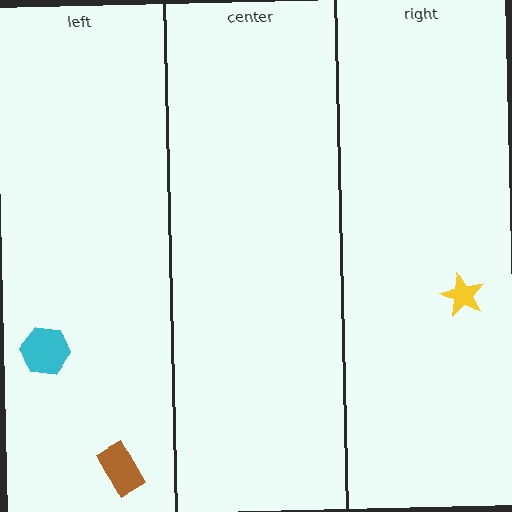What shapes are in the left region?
The brown rectangle, the cyan hexagon.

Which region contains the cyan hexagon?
The left region.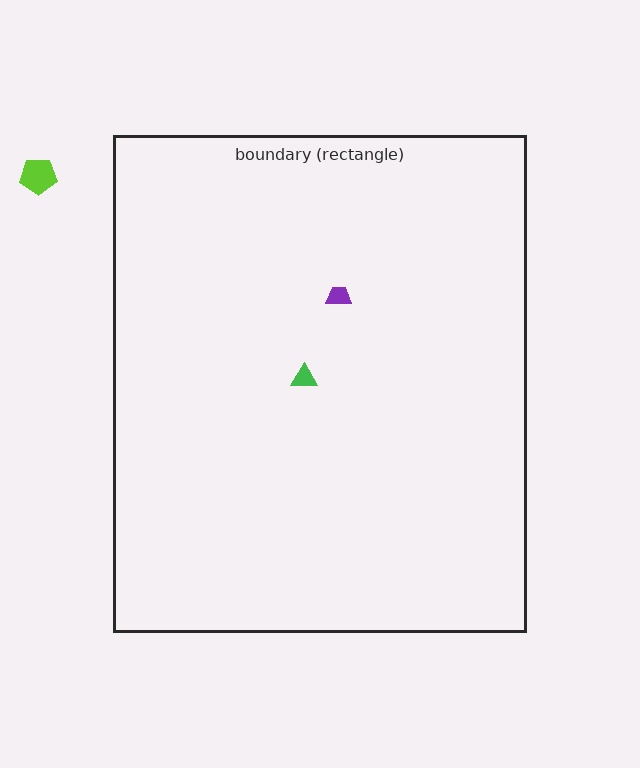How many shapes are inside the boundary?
2 inside, 1 outside.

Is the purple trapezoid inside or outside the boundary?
Inside.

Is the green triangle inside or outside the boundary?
Inside.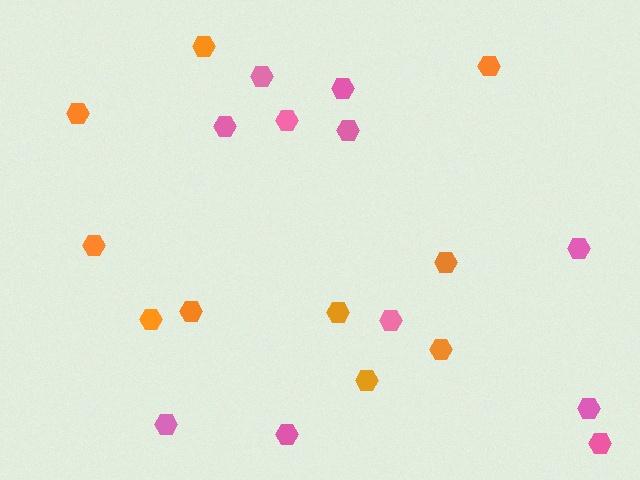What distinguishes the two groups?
There are 2 groups: one group of pink hexagons (11) and one group of orange hexagons (10).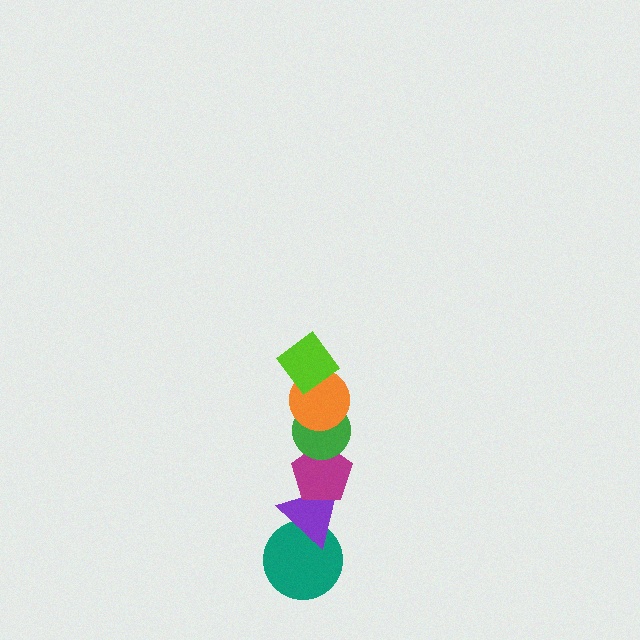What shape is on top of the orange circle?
The lime diamond is on top of the orange circle.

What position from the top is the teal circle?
The teal circle is 6th from the top.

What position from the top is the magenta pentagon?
The magenta pentagon is 4th from the top.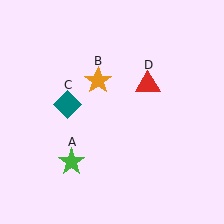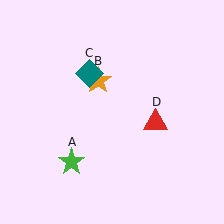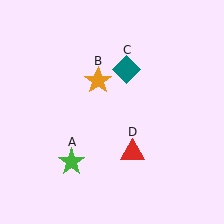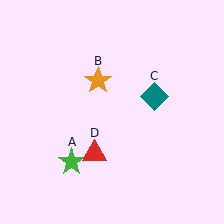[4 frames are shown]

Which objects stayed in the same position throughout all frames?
Green star (object A) and orange star (object B) remained stationary.